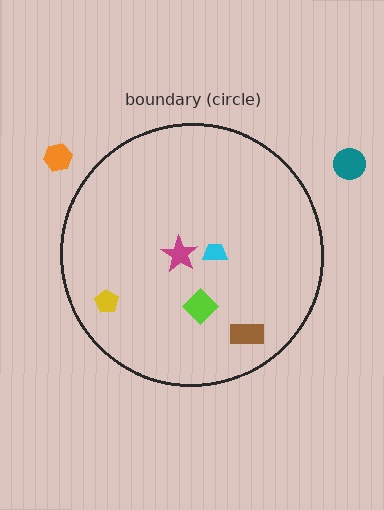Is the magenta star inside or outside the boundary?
Inside.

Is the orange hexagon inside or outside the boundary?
Outside.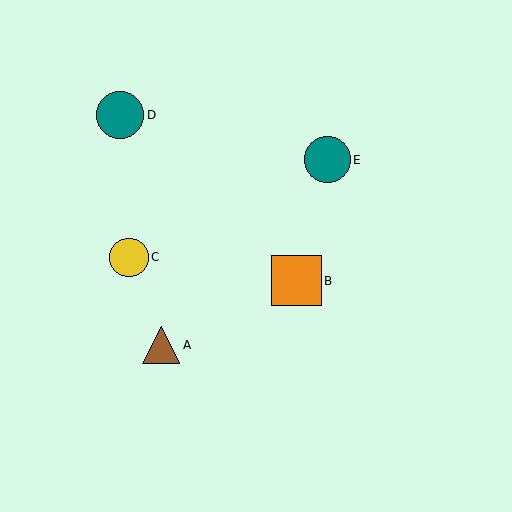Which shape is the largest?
The orange square (labeled B) is the largest.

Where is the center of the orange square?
The center of the orange square is at (296, 281).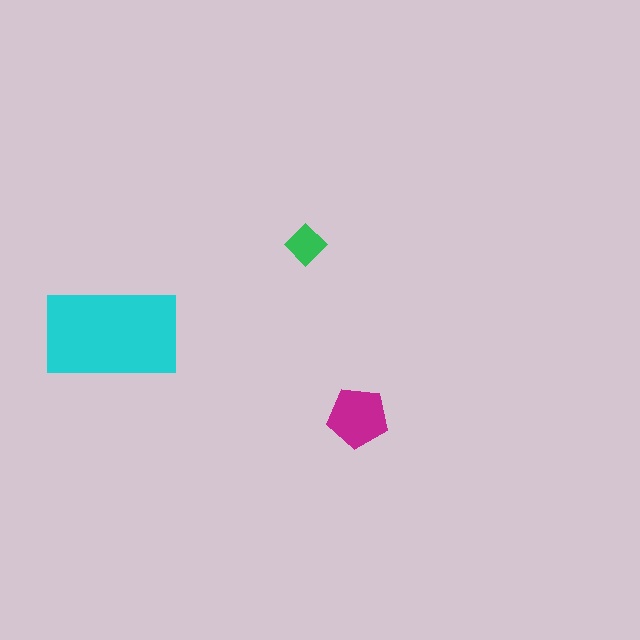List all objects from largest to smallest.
The cyan rectangle, the magenta pentagon, the green diamond.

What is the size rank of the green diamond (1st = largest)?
3rd.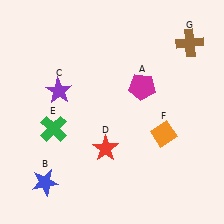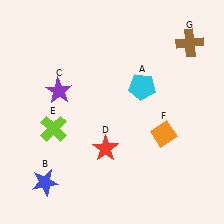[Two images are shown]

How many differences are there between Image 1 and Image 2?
There are 2 differences between the two images.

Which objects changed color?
A changed from magenta to cyan. E changed from green to lime.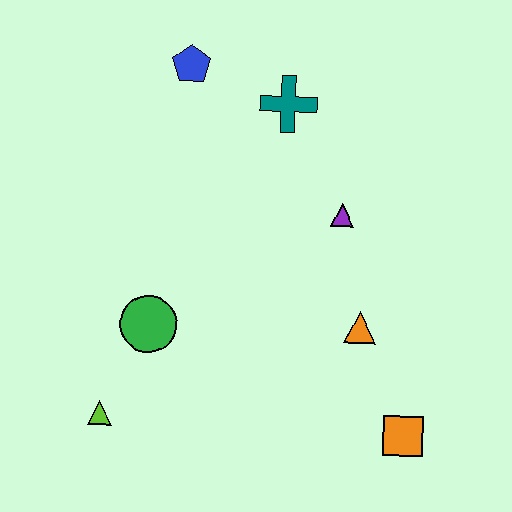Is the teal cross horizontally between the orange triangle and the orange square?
No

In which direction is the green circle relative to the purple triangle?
The green circle is to the left of the purple triangle.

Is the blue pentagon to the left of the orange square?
Yes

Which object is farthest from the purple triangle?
The lime triangle is farthest from the purple triangle.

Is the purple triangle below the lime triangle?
No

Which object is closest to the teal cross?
The blue pentagon is closest to the teal cross.